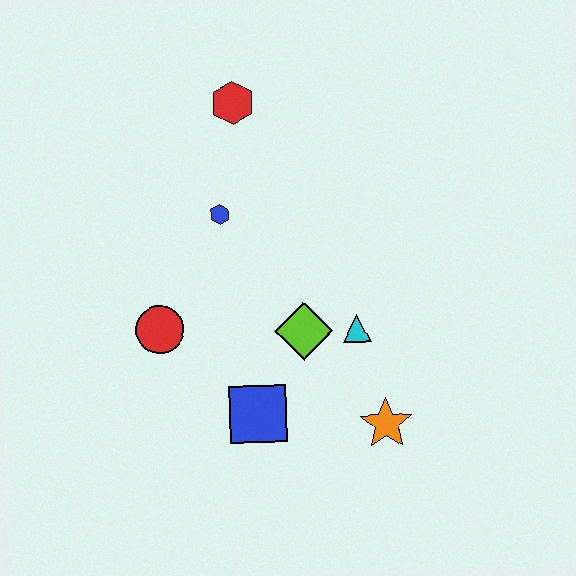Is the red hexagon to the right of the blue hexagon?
Yes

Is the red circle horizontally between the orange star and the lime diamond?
No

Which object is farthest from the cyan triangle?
The red hexagon is farthest from the cyan triangle.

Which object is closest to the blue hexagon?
The red hexagon is closest to the blue hexagon.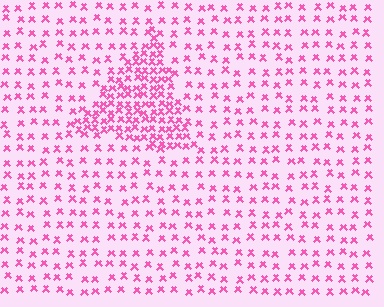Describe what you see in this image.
The image contains small pink elements arranged at two different densities. A triangle-shaped region is visible where the elements are more densely packed than the surrounding area.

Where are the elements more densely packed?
The elements are more densely packed inside the triangle boundary.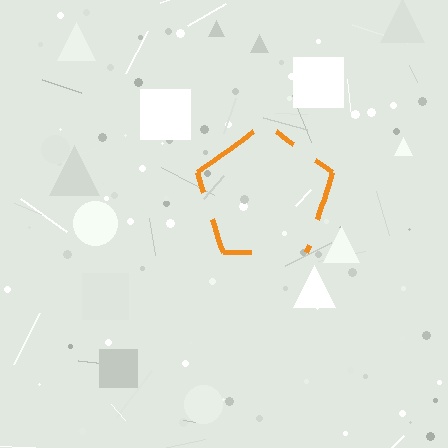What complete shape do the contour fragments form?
The contour fragments form a pentagon.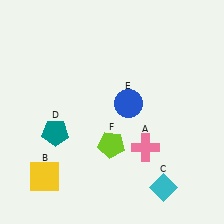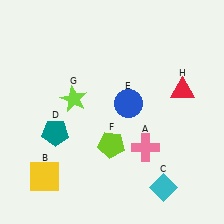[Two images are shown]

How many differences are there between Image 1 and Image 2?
There are 2 differences between the two images.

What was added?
A lime star (G), a red triangle (H) were added in Image 2.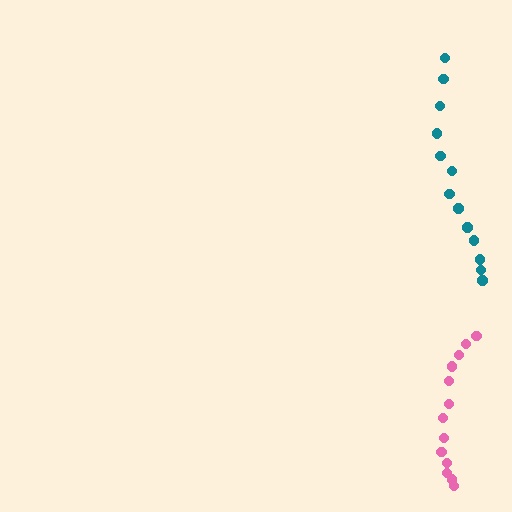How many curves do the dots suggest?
There are 2 distinct paths.